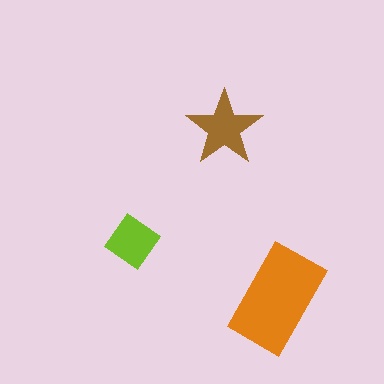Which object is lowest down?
The orange rectangle is bottommost.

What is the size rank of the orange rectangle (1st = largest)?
1st.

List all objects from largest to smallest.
The orange rectangle, the brown star, the lime diamond.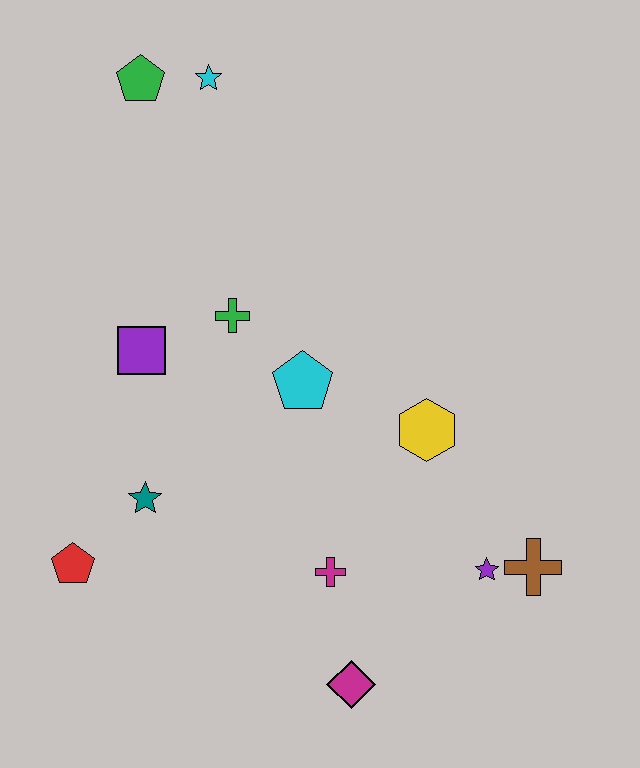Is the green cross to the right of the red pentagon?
Yes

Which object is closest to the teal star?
The red pentagon is closest to the teal star.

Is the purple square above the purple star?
Yes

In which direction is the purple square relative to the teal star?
The purple square is above the teal star.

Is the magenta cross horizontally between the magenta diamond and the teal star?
Yes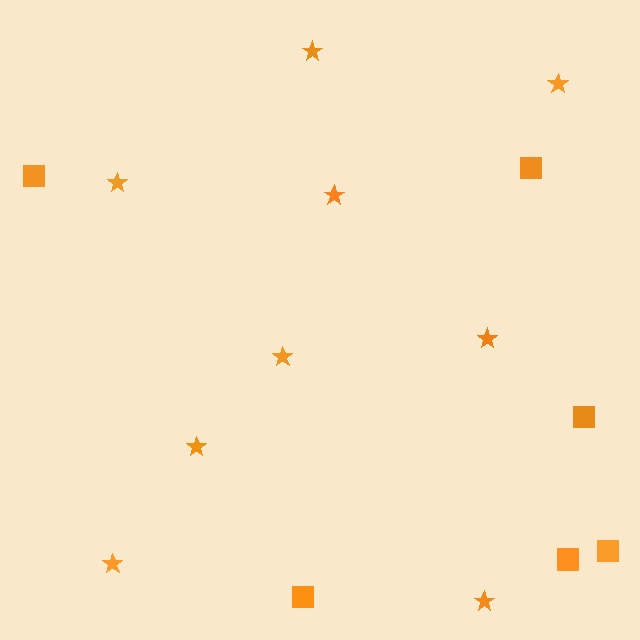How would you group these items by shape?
There are 2 groups: one group of stars (9) and one group of squares (6).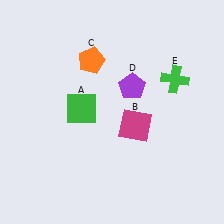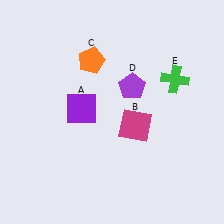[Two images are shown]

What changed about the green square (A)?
In Image 1, A is green. In Image 2, it changed to purple.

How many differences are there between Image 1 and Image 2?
There is 1 difference between the two images.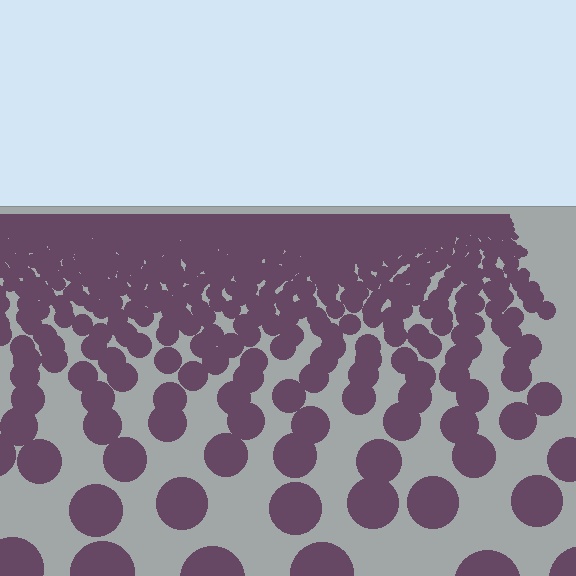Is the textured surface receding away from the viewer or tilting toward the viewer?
The surface is receding away from the viewer. Texture elements get smaller and denser toward the top.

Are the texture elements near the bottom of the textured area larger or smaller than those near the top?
Larger. Near the bottom, elements are closer to the viewer and appear at a bigger on-screen size.